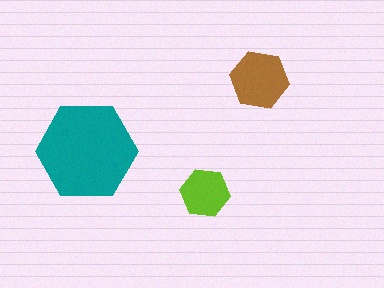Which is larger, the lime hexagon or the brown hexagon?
The brown one.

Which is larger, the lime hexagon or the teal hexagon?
The teal one.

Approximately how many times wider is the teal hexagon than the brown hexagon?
About 1.5 times wider.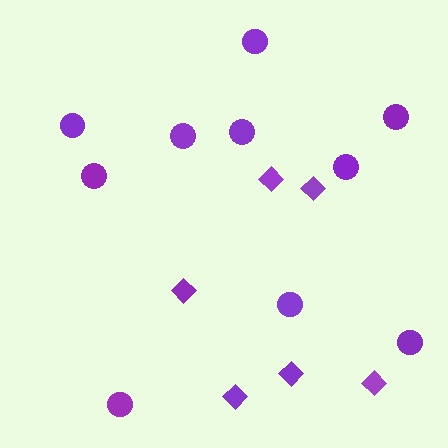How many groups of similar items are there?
There are 2 groups: one group of circles (10) and one group of diamonds (6).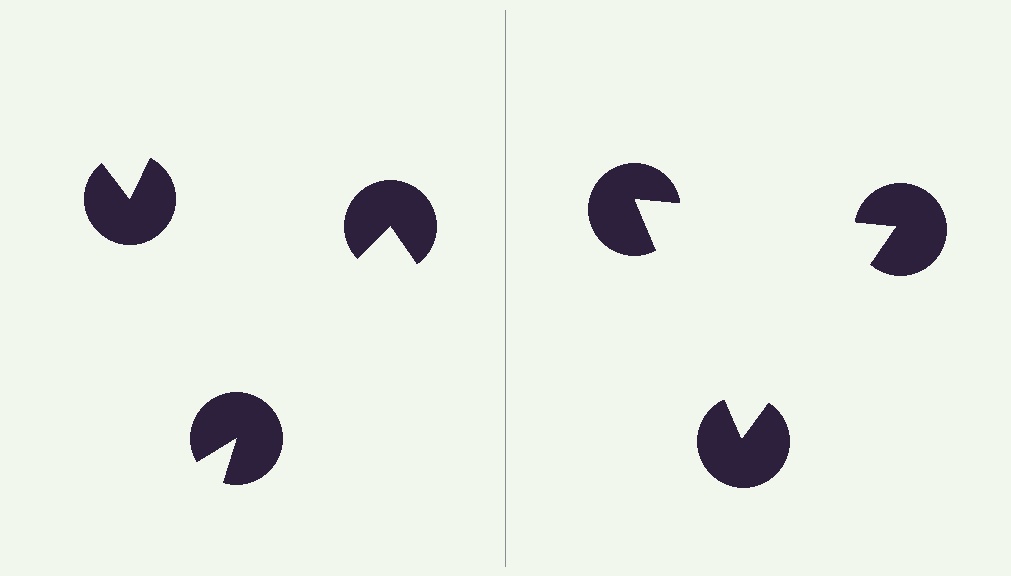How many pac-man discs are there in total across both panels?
6 — 3 on each side.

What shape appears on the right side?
An illusory triangle.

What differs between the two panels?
The pac-man discs are positioned identically on both sides; only the wedge orientations differ. On the right they align to a triangle; on the left they are misaligned.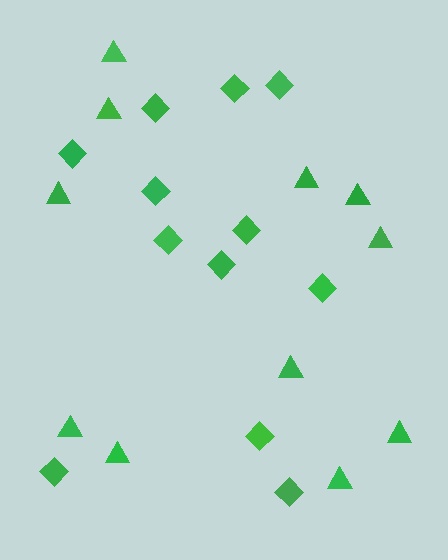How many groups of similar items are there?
There are 2 groups: one group of diamonds (12) and one group of triangles (11).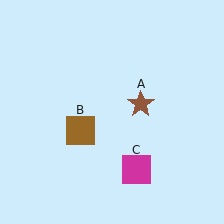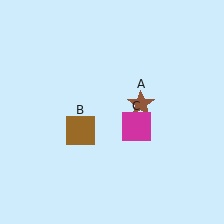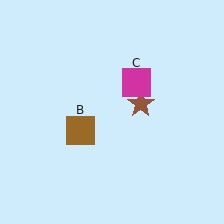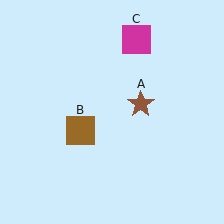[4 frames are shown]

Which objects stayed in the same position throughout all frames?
Brown star (object A) and brown square (object B) remained stationary.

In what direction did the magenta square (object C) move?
The magenta square (object C) moved up.